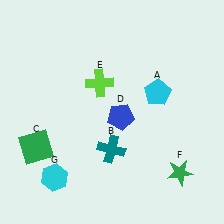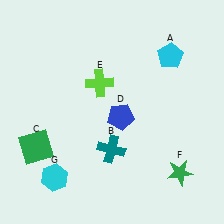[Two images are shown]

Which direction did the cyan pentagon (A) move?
The cyan pentagon (A) moved up.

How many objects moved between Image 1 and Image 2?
1 object moved between the two images.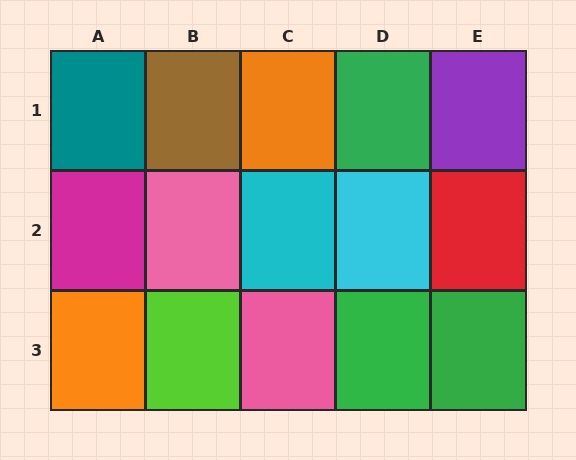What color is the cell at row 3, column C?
Pink.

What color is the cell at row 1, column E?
Purple.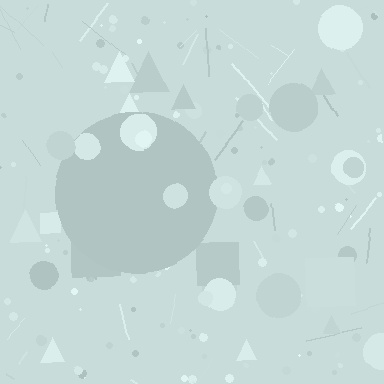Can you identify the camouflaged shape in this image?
The camouflaged shape is a circle.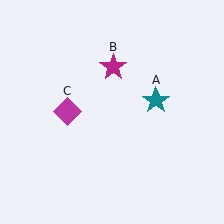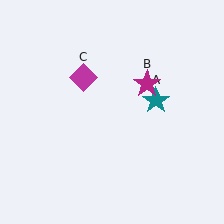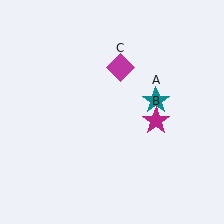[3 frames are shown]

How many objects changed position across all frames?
2 objects changed position: magenta star (object B), magenta diamond (object C).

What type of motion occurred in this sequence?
The magenta star (object B), magenta diamond (object C) rotated clockwise around the center of the scene.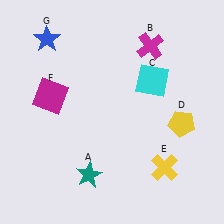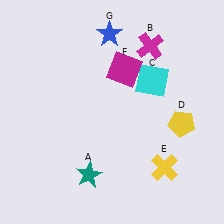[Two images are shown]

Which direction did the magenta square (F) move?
The magenta square (F) moved right.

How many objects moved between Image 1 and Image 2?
2 objects moved between the two images.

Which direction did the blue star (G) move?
The blue star (G) moved right.